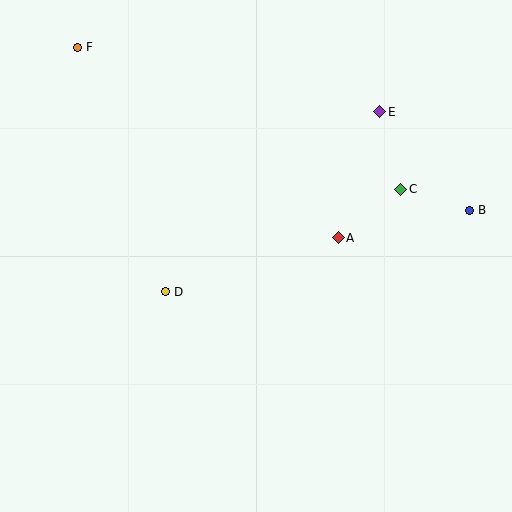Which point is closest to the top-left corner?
Point F is closest to the top-left corner.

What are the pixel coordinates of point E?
Point E is at (380, 112).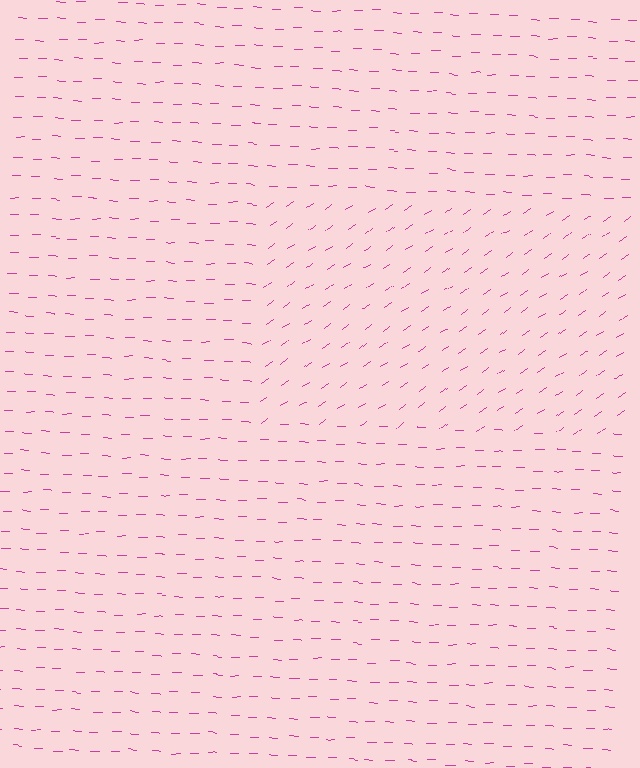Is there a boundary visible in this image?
Yes, there is a texture boundary formed by a change in line orientation.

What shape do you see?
I see a rectangle.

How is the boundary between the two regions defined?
The boundary is defined purely by a change in line orientation (approximately 36 degrees difference). All lines are the same color and thickness.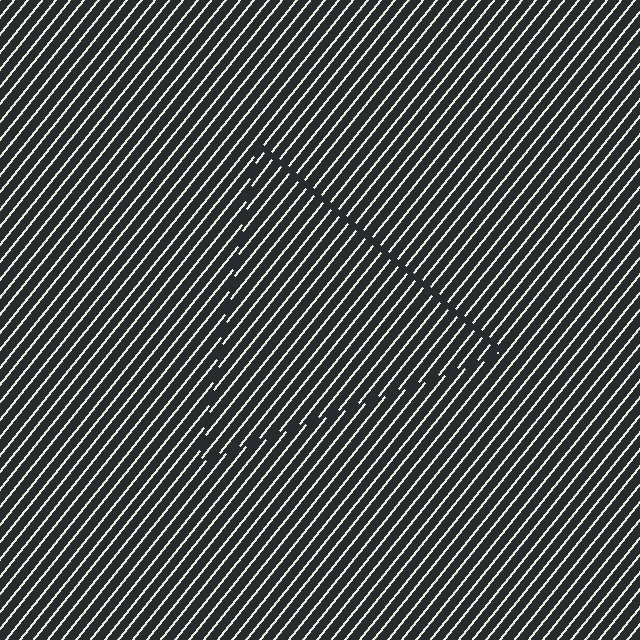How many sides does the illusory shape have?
3 sides — the line-ends trace a triangle.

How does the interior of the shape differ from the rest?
The interior of the shape contains the same grating, shifted by half a period — the contour is defined by the phase discontinuity where line-ends from the inner and outer gratings abut.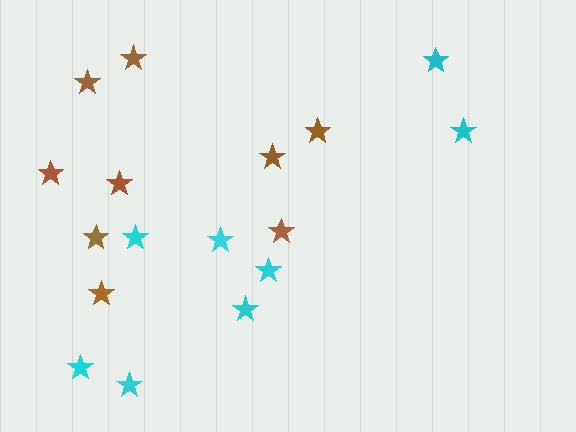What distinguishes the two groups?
There are 2 groups: one group of brown stars (9) and one group of cyan stars (8).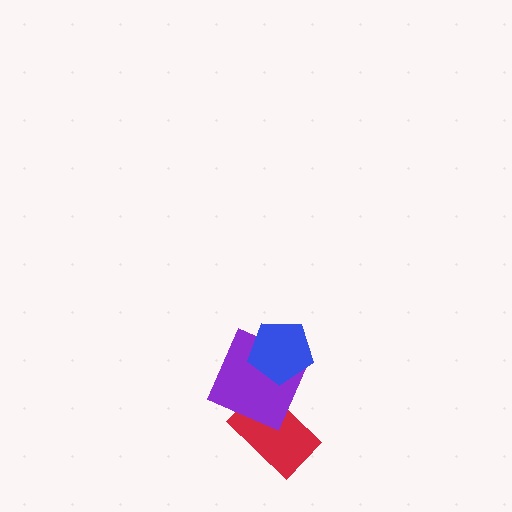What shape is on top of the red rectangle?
The purple square is on top of the red rectangle.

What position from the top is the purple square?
The purple square is 2nd from the top.